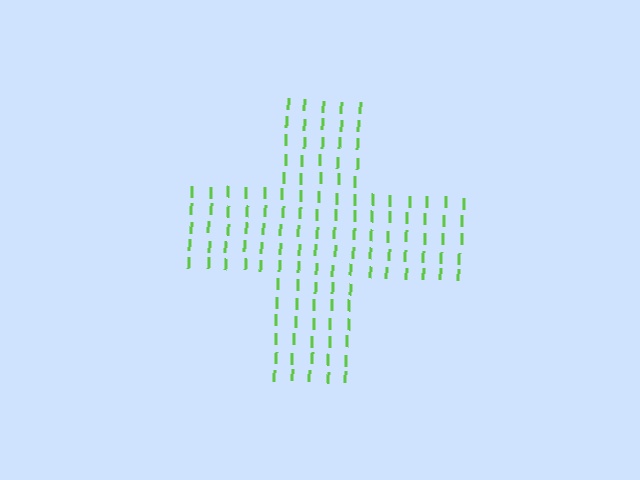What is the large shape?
The large shape is a cross.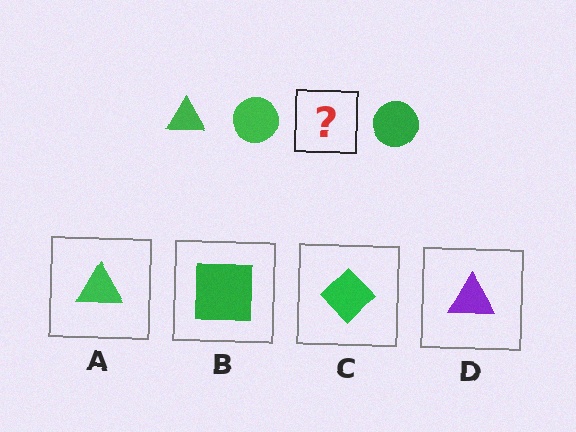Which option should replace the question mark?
Option A.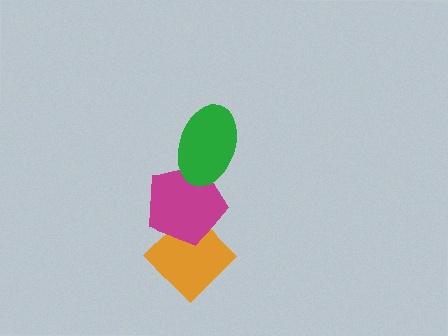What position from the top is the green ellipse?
The green ellipse is 1st from the top.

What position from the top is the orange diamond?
The orange diamond is 3rd from the top.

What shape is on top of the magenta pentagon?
The green ellipse is on top of the magenta pentagon.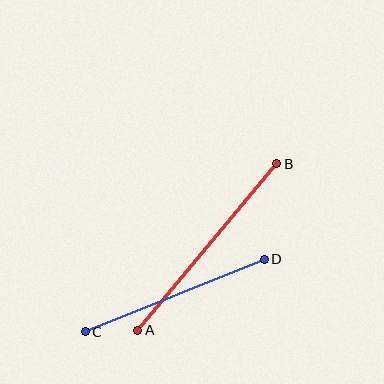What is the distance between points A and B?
The distance is approximately 217 pixels.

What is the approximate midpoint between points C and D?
The midpoint is at approximately (175, 295) pixels.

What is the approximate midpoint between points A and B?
The midpoint is at approximately (207, 247) pixels.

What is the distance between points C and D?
The distance is approximately 193 pixels.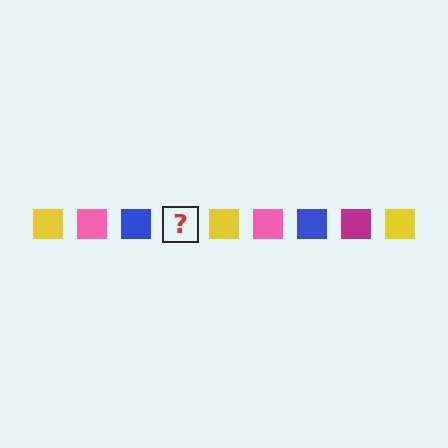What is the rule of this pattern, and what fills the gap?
The rule is that the pattern cycles through yellow, pink, blue, magenta squares. The gap should be filled with a magenta square.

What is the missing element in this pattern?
The missing element is a magenta square.